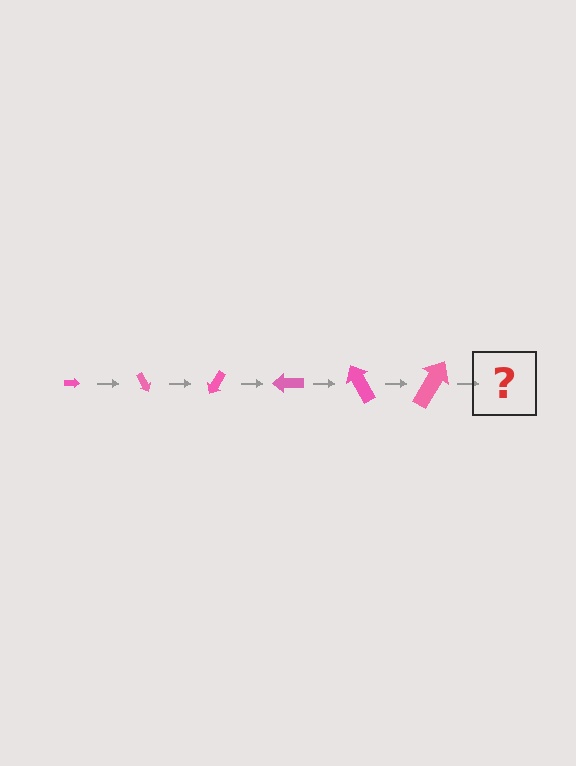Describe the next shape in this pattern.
It should be an arrow, larger than the previous one and rotated 360 degrees from the start.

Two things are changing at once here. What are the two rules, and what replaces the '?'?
The two rules are that the arrow grows larger each step and it rotates 60 degrees each step. The '?' should be an arrow, larger than the previous one and rotated 360 degrees from the start.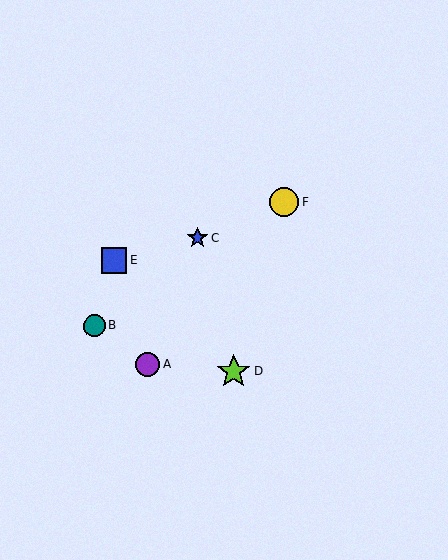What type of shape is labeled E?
Shape E is a blue square.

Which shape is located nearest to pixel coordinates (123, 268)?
The blue square (labeled E) at (114, 261) is nearest to that location.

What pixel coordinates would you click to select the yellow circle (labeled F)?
Click at (284, 202) to select the yellow circle F.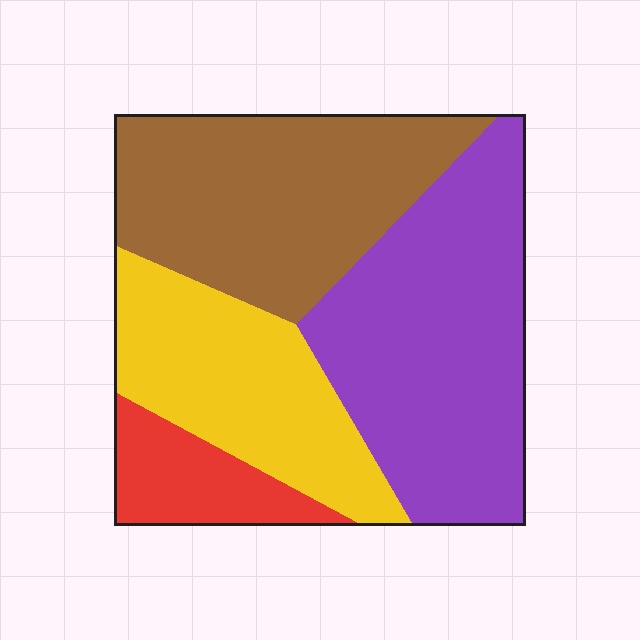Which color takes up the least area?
Red, at roughly 10%.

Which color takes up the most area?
Purple, at roughly 35%.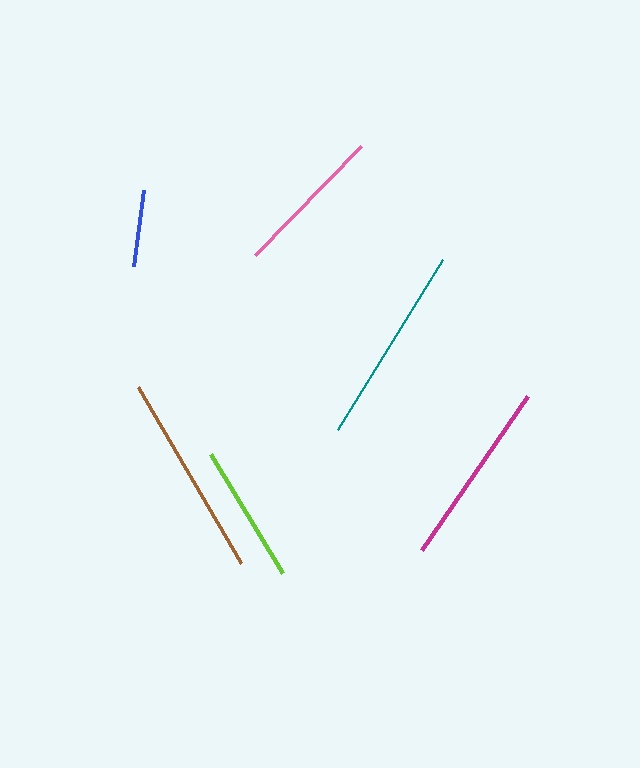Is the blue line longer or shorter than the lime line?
The lime line is longer than the blue line.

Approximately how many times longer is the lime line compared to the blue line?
The lime line is approximately 1.8 times the length of the blue line.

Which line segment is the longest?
The brown line is the longest at approximately 204 pixels.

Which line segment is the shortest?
The blue line is the shortest at approximately 77 pixels.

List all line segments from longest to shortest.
From longest to shortest: brown, teal, magenta, pink, lime, blue.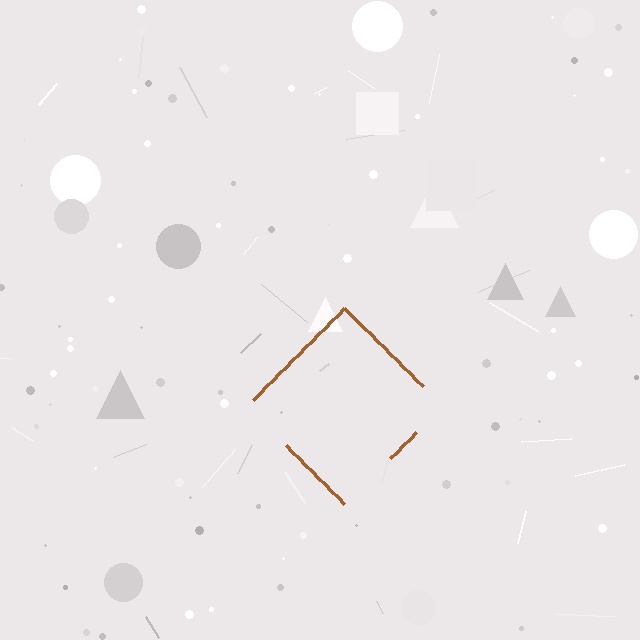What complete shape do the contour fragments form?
The contour fragments form a diamond.